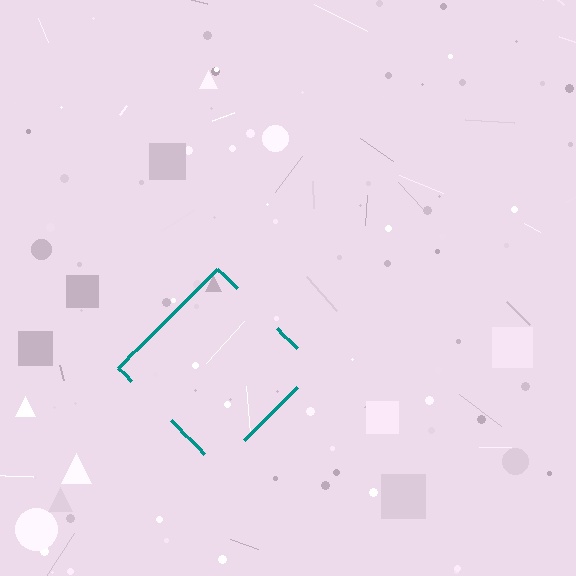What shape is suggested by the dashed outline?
The dashed outline suggests a diamond.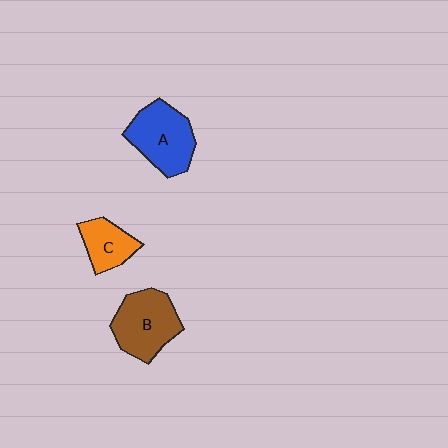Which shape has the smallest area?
Shape C (orange).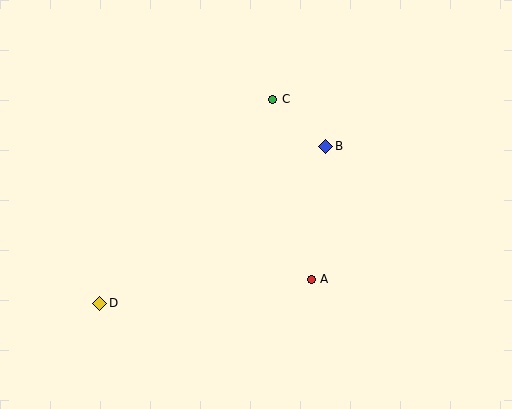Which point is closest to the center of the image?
Point B at (326, 146) is closest to the center.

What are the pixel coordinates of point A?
Point A is at (311, 279).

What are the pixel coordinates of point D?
Point D is at (100, 303).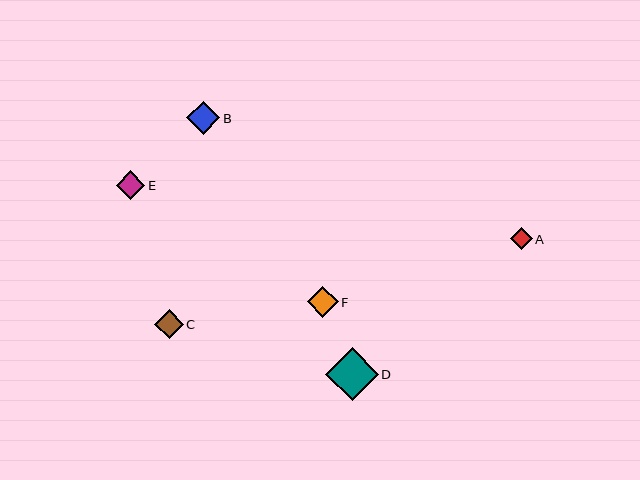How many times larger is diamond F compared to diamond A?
Diamond F is approximately 1.4 times the size of diamond A.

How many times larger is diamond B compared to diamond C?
Diamond B is approximately 1.2 times the size of diamond C.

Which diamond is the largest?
Diamond D is the largest with a size of approximately 53 pixels.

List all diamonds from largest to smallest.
From largest to smallest: D, B, F, C, E, A.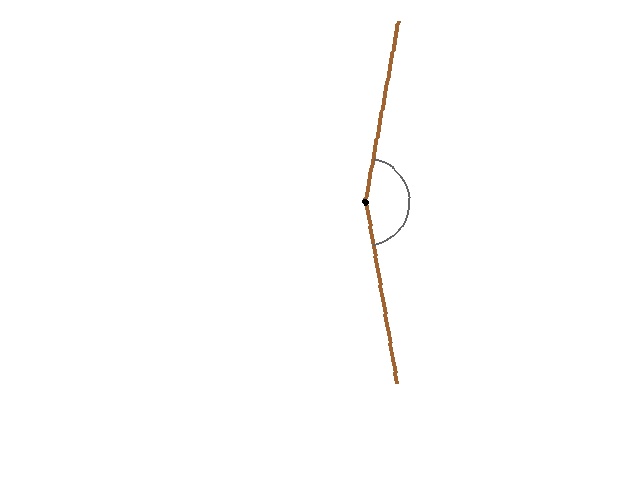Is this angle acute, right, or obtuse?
It is obtuse.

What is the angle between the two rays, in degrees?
Approximately 160 degrees.